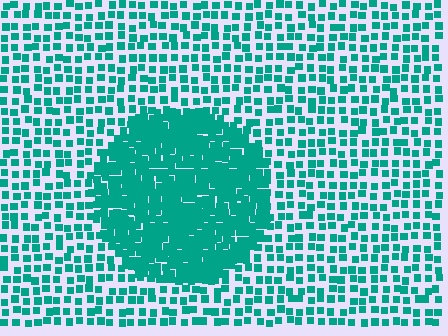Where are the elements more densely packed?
The elements are more densely packed inside the circle boundary.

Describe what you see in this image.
The image contains small teal elements arranged at two different densities. A circle-shaped region is visible where the elements are more densely packed than the surrounding area.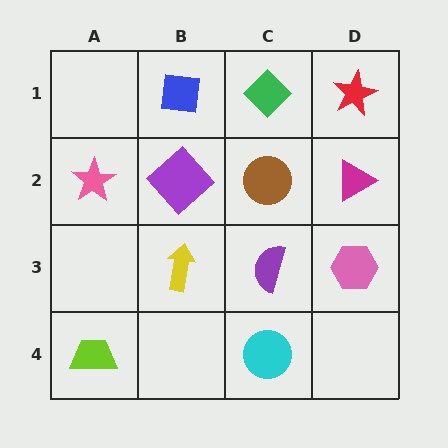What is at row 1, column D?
A red star.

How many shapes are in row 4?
2 shapes.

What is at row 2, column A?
A pink star.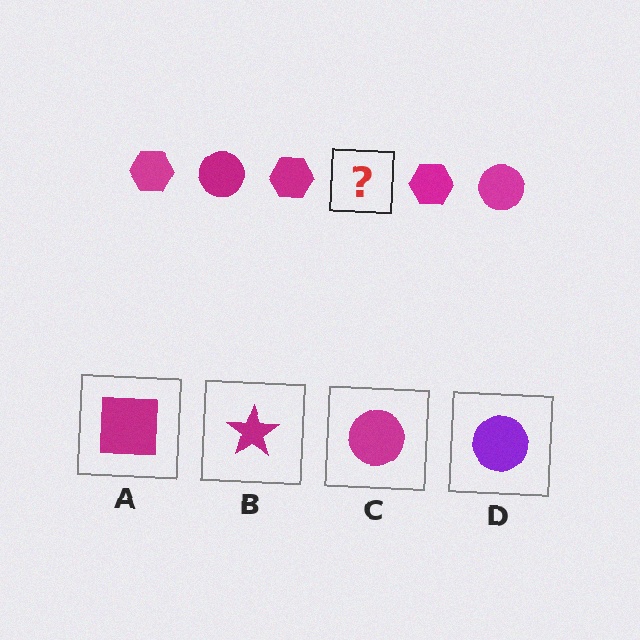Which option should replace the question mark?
Option C.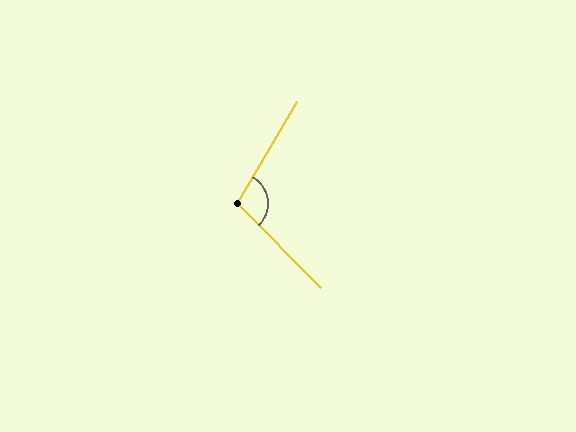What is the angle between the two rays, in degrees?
Approximately 104 degrees.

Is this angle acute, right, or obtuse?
It is obtuse.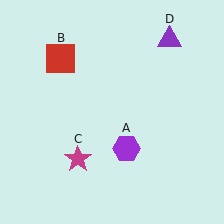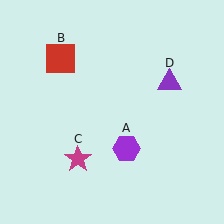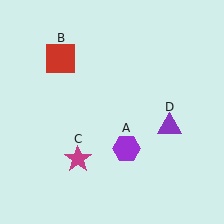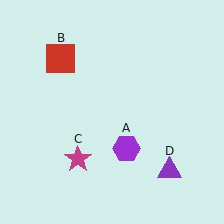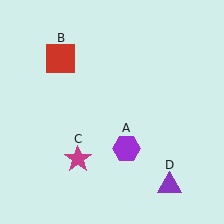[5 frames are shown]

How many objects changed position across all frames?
1 object changed position: purple triangle (object D).